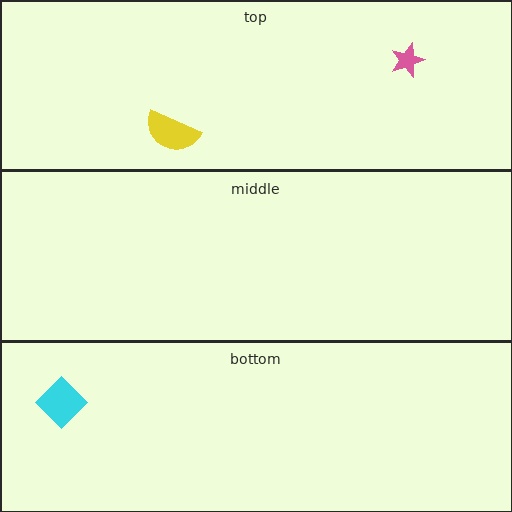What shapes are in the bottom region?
The cyan diamond.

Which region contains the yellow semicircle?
The top region.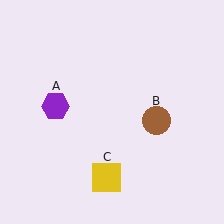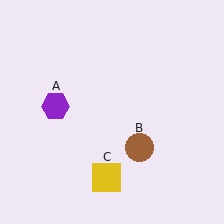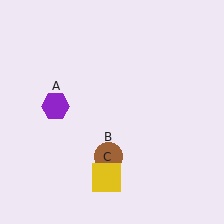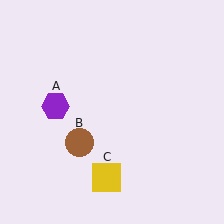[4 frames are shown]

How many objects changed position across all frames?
1 object changed position: brown circle (object B).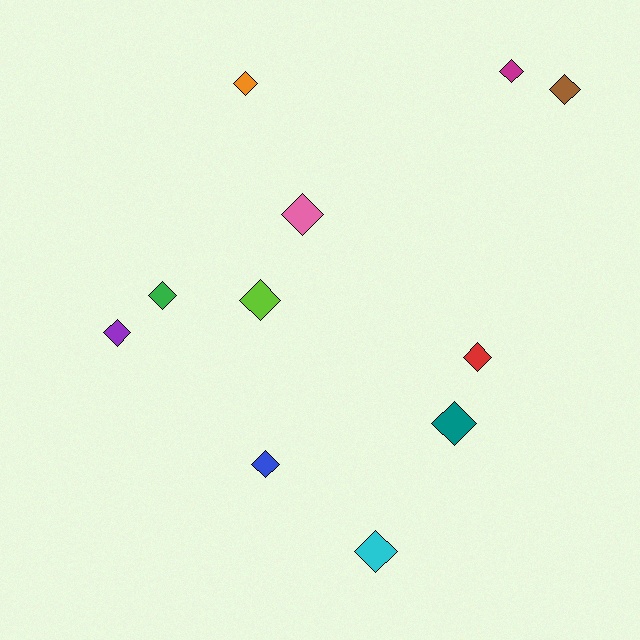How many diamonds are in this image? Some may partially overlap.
There are 11 diamonds.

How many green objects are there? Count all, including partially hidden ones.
There is 1 green object.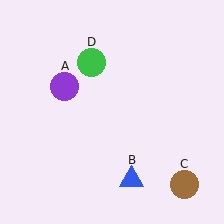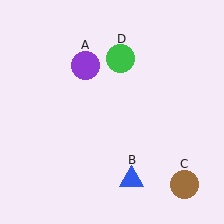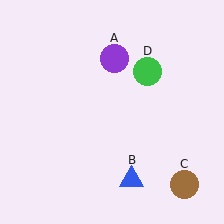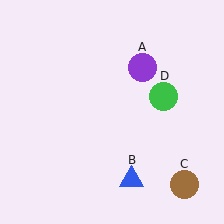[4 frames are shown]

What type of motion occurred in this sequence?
The purple circle (object A), green circle (object D) rotated clockwise around the center of the scene.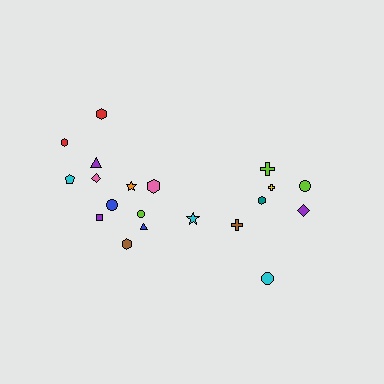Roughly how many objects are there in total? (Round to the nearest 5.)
Roughly 20 objects in total.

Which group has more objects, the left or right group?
The left group.